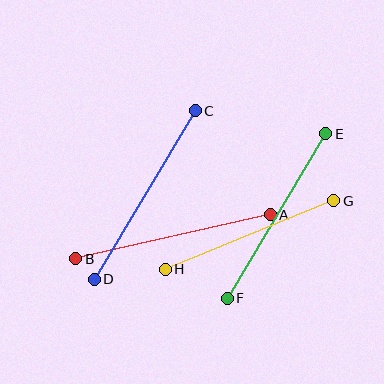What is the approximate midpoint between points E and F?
The midpoint is at approximately (276, 216) pixels.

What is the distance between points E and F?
The distance is approximately 192 pixels.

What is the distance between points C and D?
The distance is approximately 196 pixels.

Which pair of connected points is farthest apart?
Points A and B are farthest apart.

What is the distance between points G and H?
The distance is approximately 182 pixels.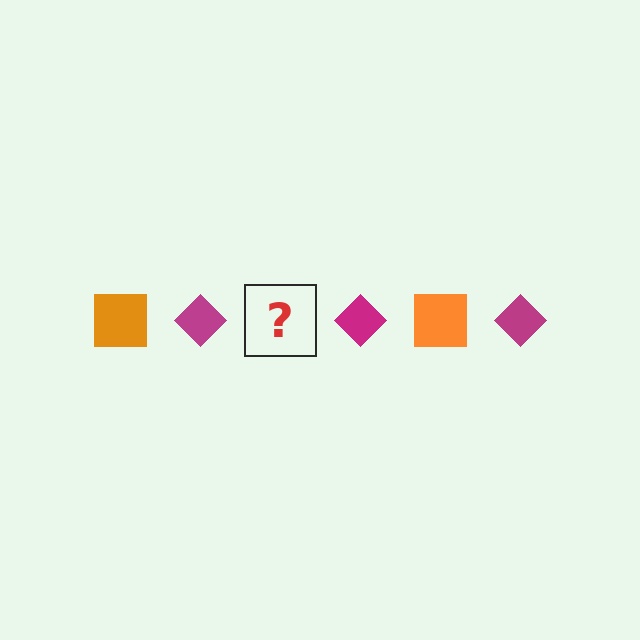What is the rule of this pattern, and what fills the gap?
The rule is that the pattern alternates between orange square and magenta diamond. The gap should be filled with an orange square.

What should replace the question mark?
The question mark should be replaced with an orange square.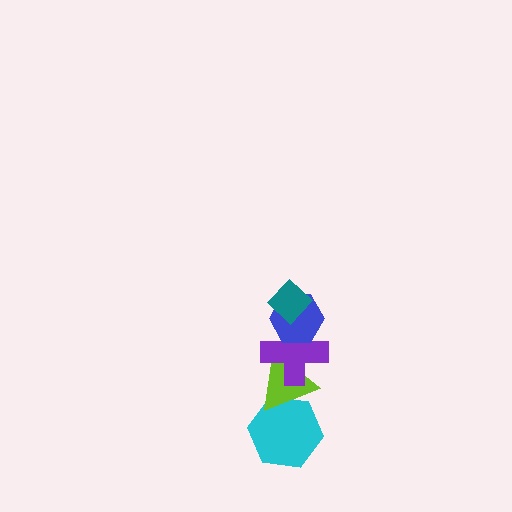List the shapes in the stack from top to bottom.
From top to bottom: the teal diamond, the blue hexagon, the purple cross, the lime triangle, the cyan hexagon.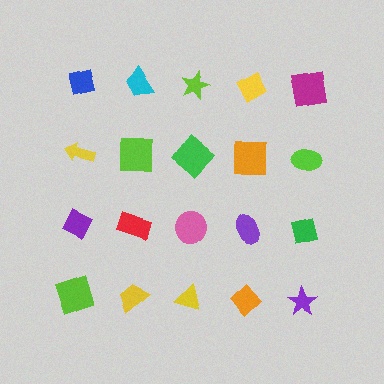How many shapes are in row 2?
5 shapes.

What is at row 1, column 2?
A cyan trapezoid.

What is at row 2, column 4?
An orange square.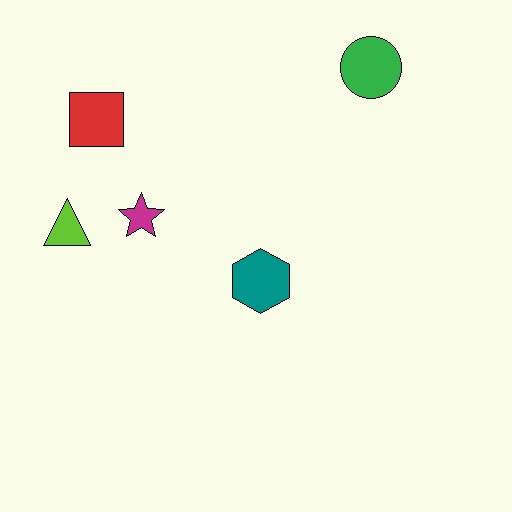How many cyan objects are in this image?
There are no cyan objects.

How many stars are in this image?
There is 1 star.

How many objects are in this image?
There are 5 objects.